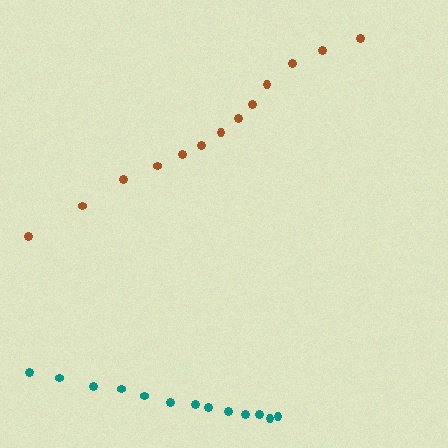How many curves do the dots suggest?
There are 2 distinct paths.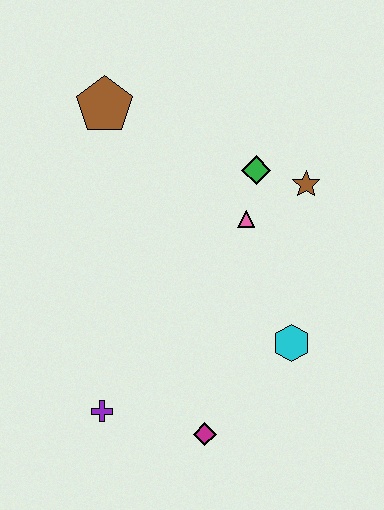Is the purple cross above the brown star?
No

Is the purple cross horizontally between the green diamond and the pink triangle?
No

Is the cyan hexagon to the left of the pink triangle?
No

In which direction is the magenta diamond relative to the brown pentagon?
The magenta diamond is below the brown pentagon.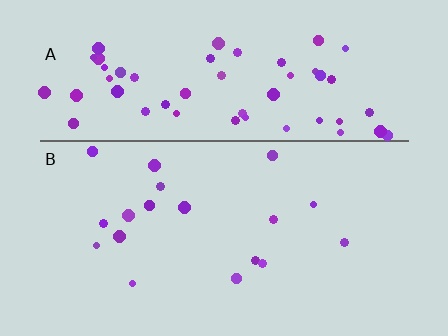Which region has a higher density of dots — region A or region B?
A (the top).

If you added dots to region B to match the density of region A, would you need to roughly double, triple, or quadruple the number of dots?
Approximately triple.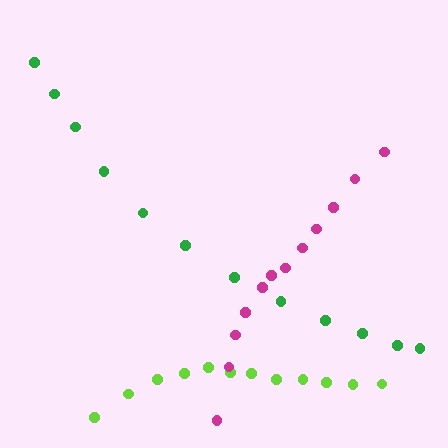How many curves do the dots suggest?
There are 3 distinct paths.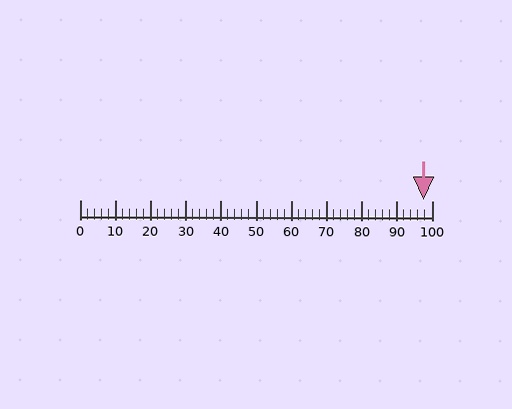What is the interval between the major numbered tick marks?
The major tick marks are spaced 10 units apart.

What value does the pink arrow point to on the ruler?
The pink arrow points to approximately 98.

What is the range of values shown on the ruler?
The ruler shows values from 0 to 100.